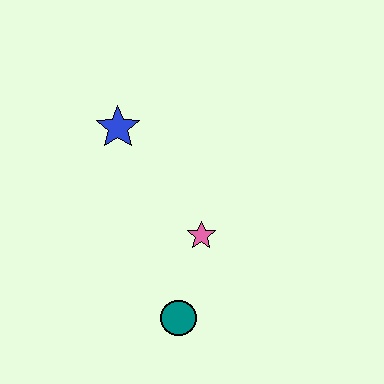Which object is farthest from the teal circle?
The blue star is farthest from the teal circle.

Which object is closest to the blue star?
The pink star is closest to the blue star.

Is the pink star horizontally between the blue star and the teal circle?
No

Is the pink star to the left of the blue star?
No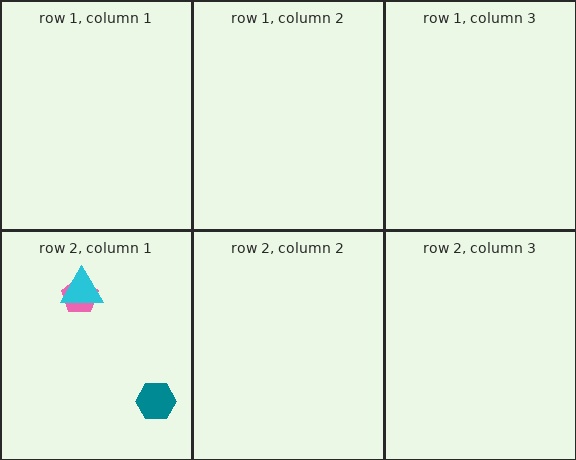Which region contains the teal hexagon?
The row 2, column 1 region.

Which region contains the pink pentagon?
The row 2, column 1 region.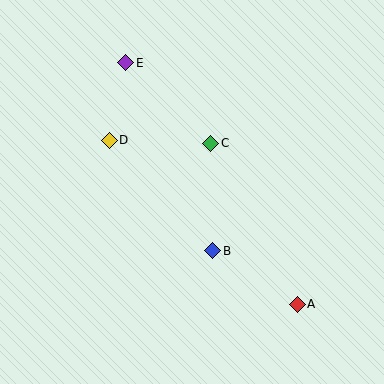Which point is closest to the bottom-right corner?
Point A is closest to the bottom-right corner.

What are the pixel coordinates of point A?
Point A is at (297, 304).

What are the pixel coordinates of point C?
Point C is at (211, 143).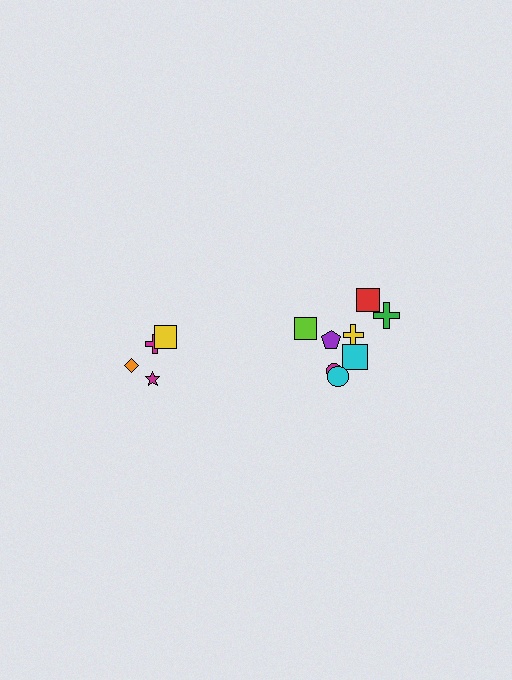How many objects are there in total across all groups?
There are 12 objects.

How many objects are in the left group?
There are 4 objects.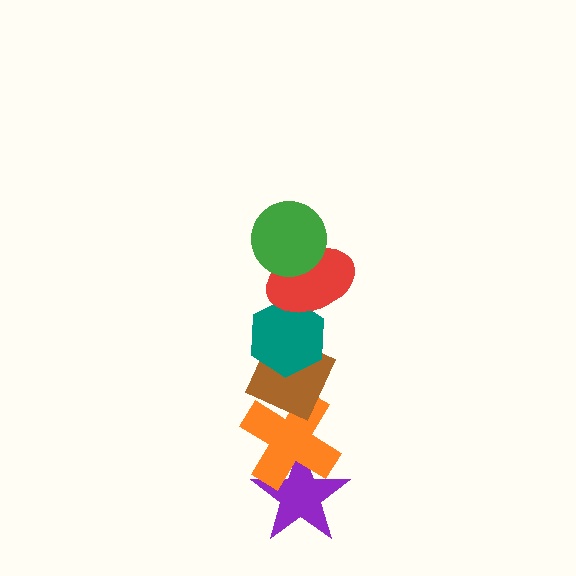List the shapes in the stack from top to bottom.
From top to bottom: the green circle, the red ellipse, the teal hexagon, the brown diamond, the orange cross, the purple star.